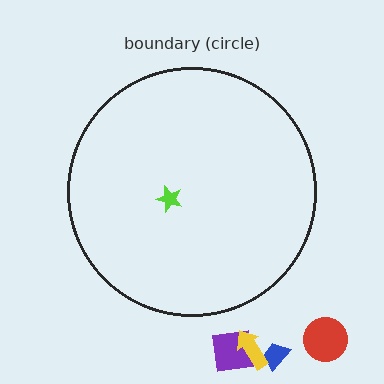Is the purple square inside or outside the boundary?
Outside.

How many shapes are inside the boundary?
1 inside, 4 outside.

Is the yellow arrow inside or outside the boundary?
Outside.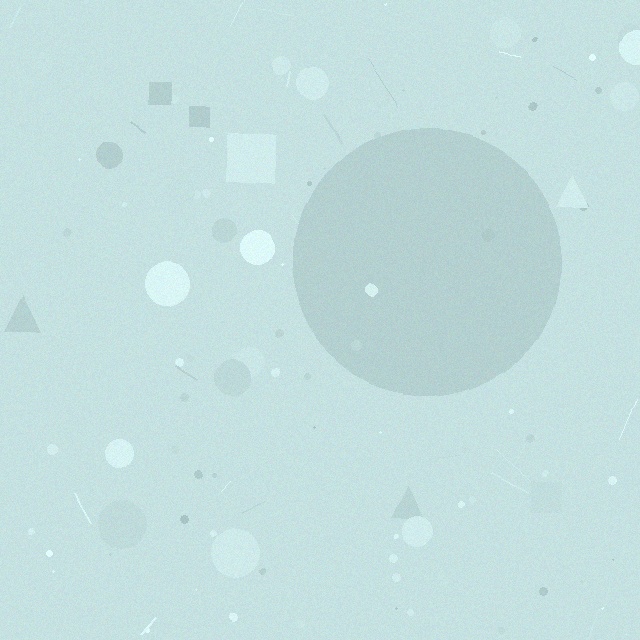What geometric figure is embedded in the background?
A circle is embedded in the background.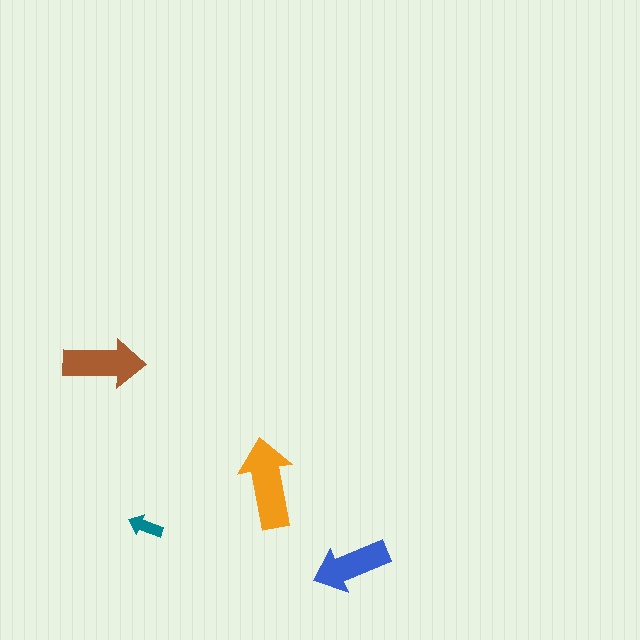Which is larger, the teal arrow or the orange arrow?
The orange one.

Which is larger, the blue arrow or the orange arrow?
The orange one.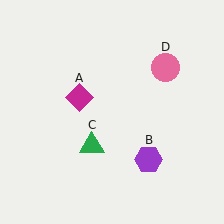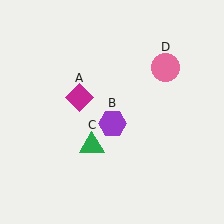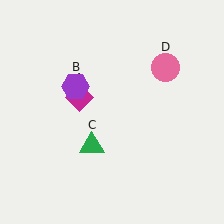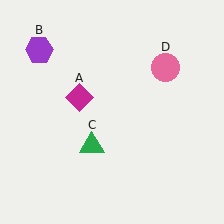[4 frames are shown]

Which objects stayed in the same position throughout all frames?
Magenta diamond (object A) and green triangle (object C) and pink circle (object D) remained stationary.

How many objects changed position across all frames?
1 object changed position: purple hexagon (object B).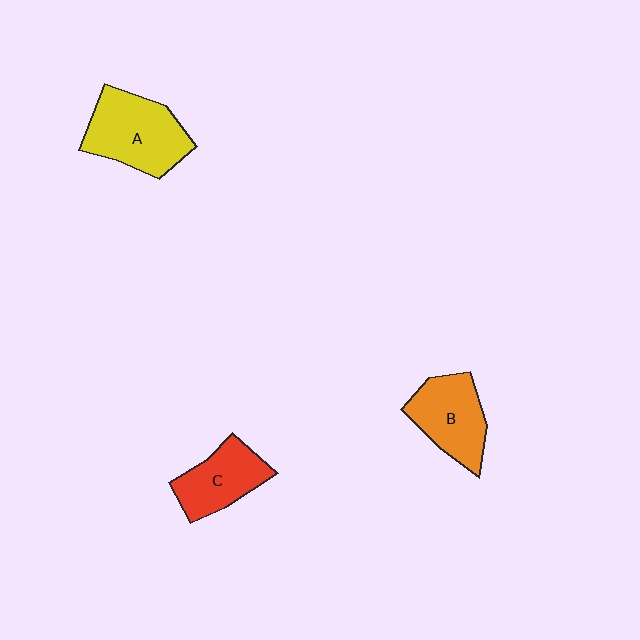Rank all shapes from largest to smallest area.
From largest to smallest: A (yellow), B (orange), C (red).